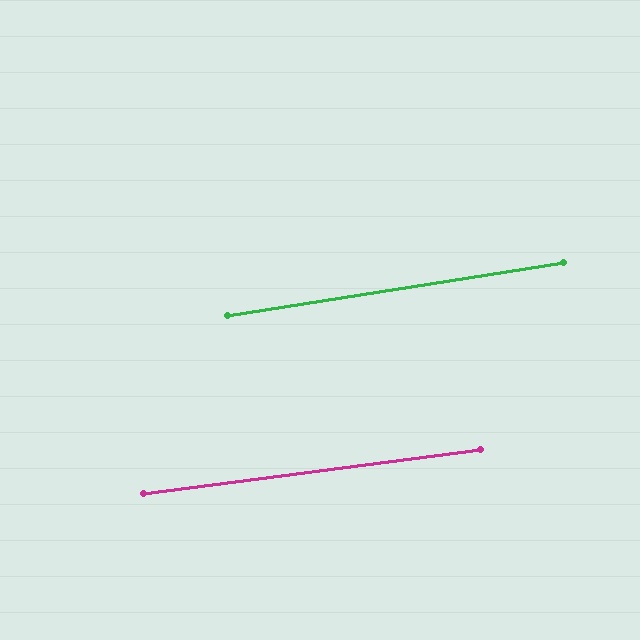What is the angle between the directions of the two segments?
Approximately 2 degrees.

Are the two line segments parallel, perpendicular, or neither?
Parallel — their directions differ by only 1.5°.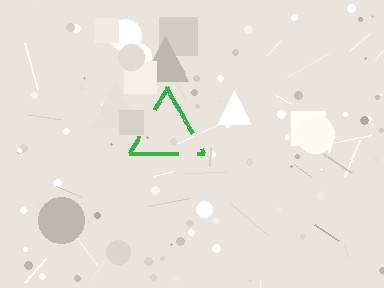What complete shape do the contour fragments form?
The contour fragments form a triangle.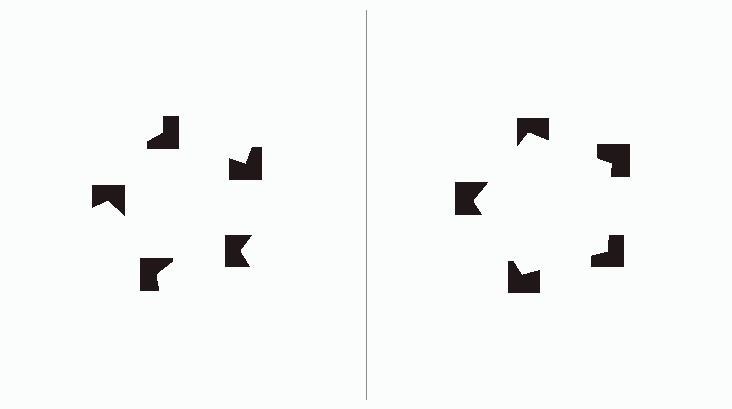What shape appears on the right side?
An illusory pentagon.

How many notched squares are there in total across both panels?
10 — 5 on each side.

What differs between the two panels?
The notched squares are positioned identically on both sides; only the wedge orientations differ. On the right they align to a pentagon; on the left they are misaligned.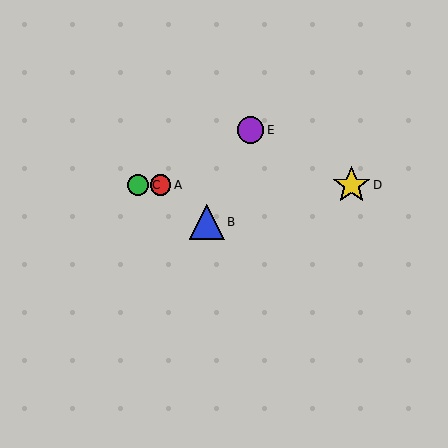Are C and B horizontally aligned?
No, C is at y≈185 and B is at y≈222.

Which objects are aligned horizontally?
Objects A, C, D are aligned horizontally.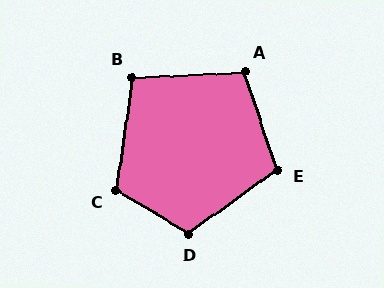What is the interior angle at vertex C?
Approximately 112 degrees (obtuse).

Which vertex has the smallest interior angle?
B, at approximately 101 degrees.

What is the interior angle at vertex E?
Approximately 107 degrees (obtuse).